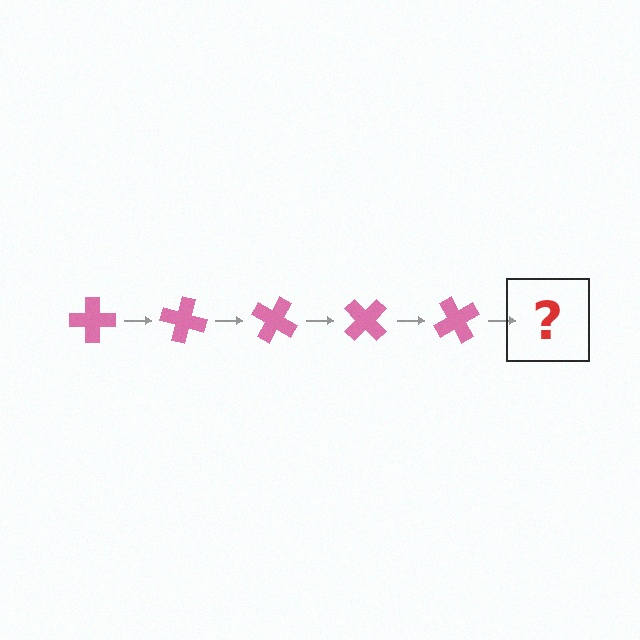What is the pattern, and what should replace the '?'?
The pattern is that the cross rotates 15 degrees each step. The '?' should be a pink cross rotated 75 degrees.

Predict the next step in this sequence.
The next step is a pink cross rotated 75 degrees.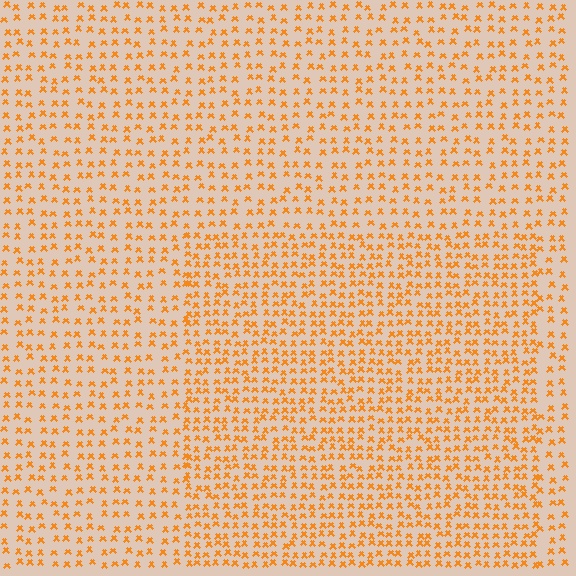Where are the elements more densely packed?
The elements are more densely packed inside the rectangle boundary.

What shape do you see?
I see a rectangle.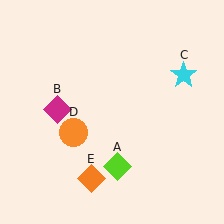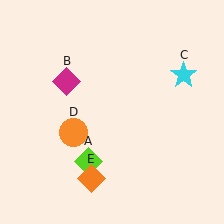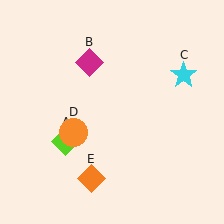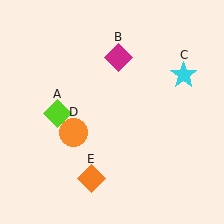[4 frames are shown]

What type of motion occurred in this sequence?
The lime diamond (object A), magenta diamond (object B) rotated clockwise around the center of the scene.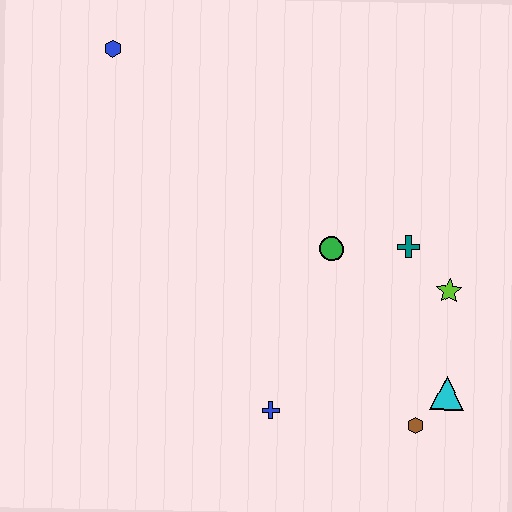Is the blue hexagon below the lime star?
No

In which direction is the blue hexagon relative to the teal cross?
The blue hexagon is to the left of the teal cross.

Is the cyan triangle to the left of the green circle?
No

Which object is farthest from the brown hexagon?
The blue hexagon is farthest from the brown hexagon.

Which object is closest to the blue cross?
The brown hexagon is closest to the blue cross.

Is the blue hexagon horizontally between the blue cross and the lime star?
No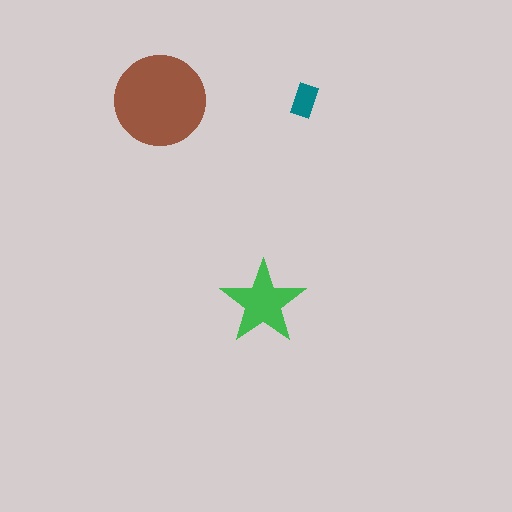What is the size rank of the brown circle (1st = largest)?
1st.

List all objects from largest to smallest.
The brown circle, the green star, the teal rectangle.